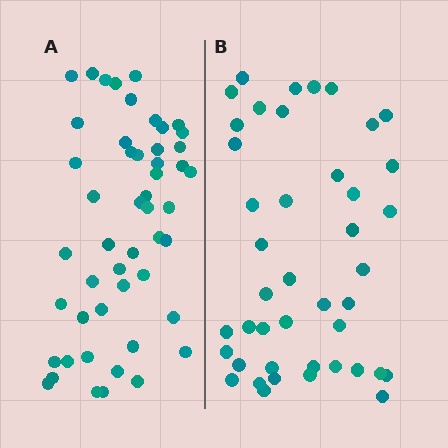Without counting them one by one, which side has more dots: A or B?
Region A (the left region) has more dots.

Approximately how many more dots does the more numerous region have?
Region A has roughly 8 or so more dots than region B.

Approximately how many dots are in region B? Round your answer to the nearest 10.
About 40 dots. (The exact count is 43, which rounds to 40.)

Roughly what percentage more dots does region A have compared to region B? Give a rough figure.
About 15% more.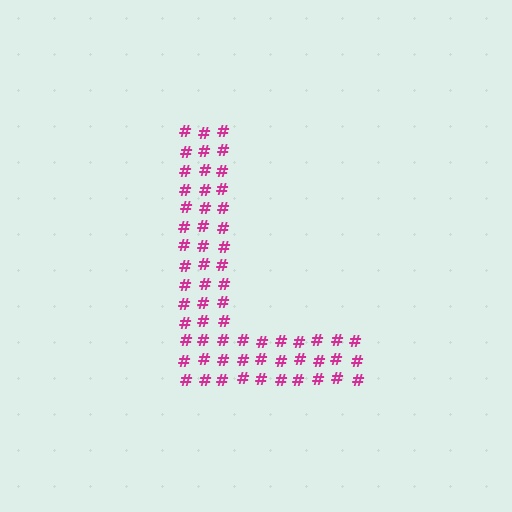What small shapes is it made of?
It is made of small hash symbols.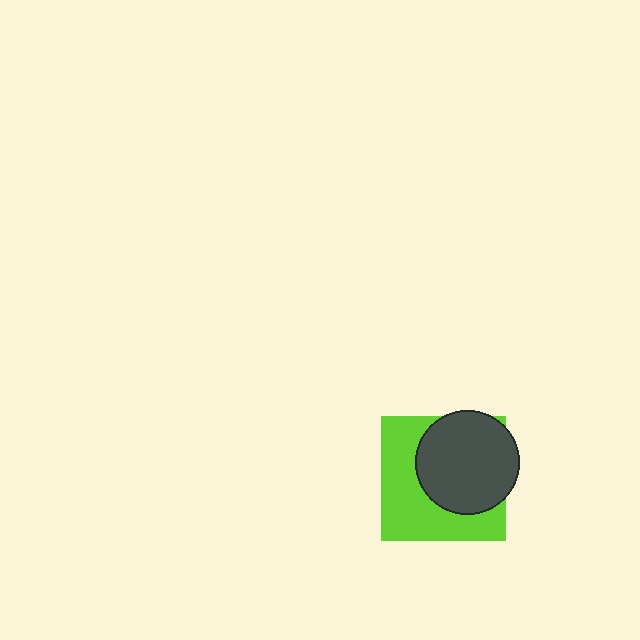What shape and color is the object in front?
The object in front is a dark gray circle.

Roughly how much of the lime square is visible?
About half of it is visible (roughly 50%).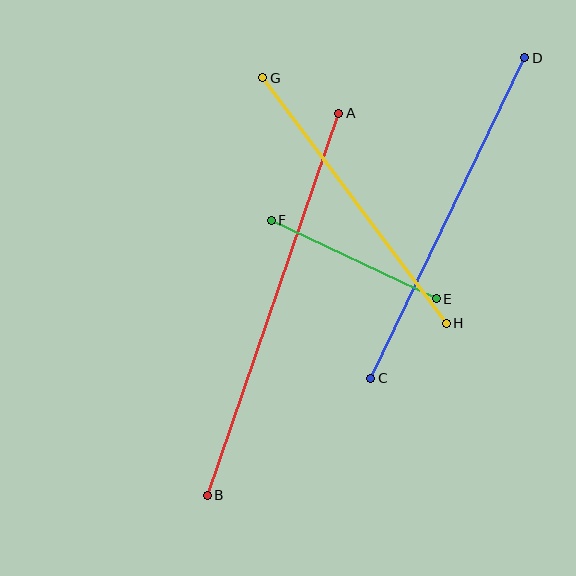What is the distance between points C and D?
The distance is approximately 356 pixels.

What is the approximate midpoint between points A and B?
The midpoint is at approximately (273, 304) pixels.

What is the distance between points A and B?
The distance is approximately 404 pixels.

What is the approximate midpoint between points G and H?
The midpoint is at approximately (354, 201) pixels.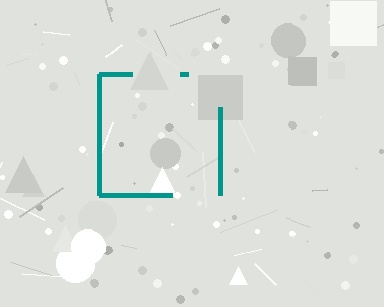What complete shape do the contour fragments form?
The contour fragments form a square.